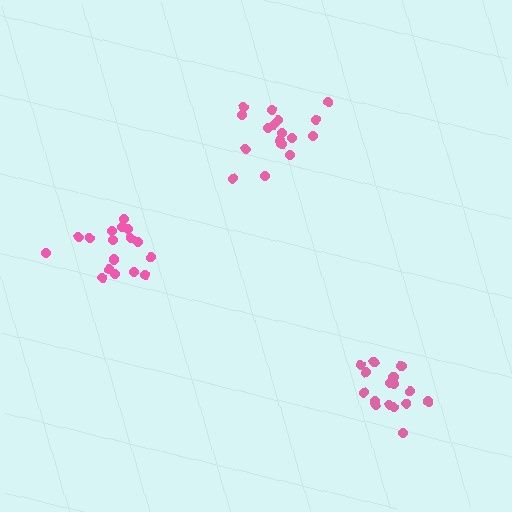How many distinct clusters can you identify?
There are 3 distinct clusters.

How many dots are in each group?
Group 1: 17 dots, Group 2: 17 dots, Group 3: 17 dots (51 total).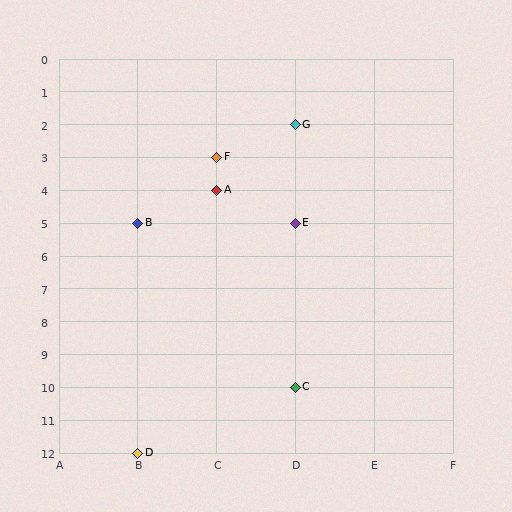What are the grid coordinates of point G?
Point G is at grid coordinates (D, 2).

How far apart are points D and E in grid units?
Points D and E are 2 columns and 7 rows apart (about 7.3 grid units diagonally).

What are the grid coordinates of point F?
Point F is at grid coordinates (C, 3).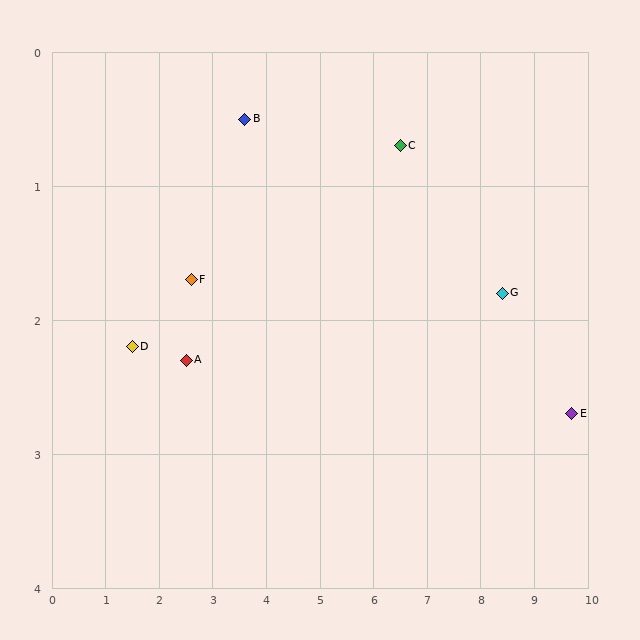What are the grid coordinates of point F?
Point F is at approximately (2.6, 1.7).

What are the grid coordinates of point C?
Point C is at approximately (6.5, 0.7).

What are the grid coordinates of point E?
Point E is at approximately (9.7, 2.7).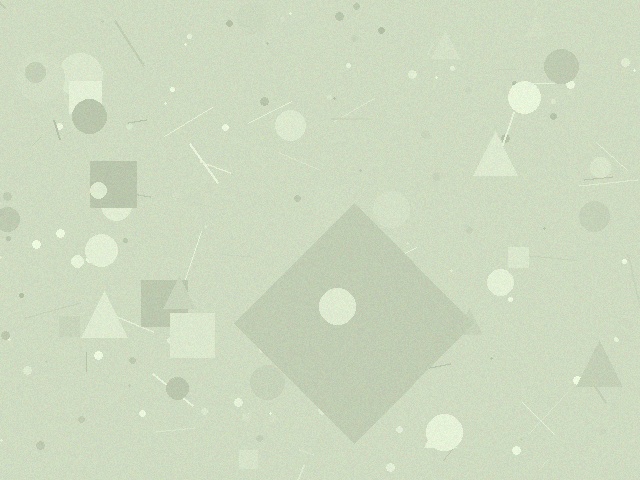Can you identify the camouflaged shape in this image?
The camouflaged shape is a diamond.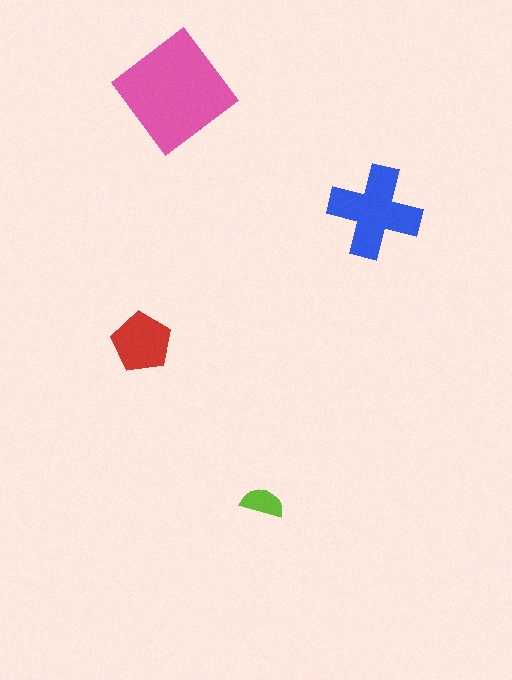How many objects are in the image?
There are 4 objects in the image.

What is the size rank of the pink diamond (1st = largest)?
1st.